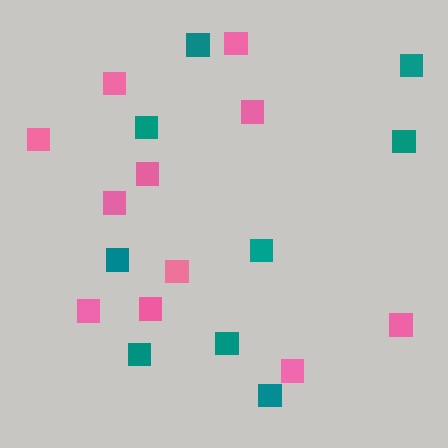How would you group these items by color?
There are 2 groups: one group of pink squares (11) and one group of teal squares (9).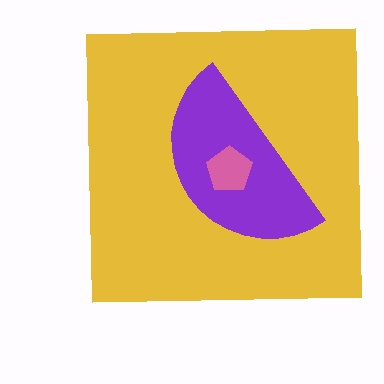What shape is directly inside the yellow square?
The purple semicircle.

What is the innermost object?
The pink pentagon.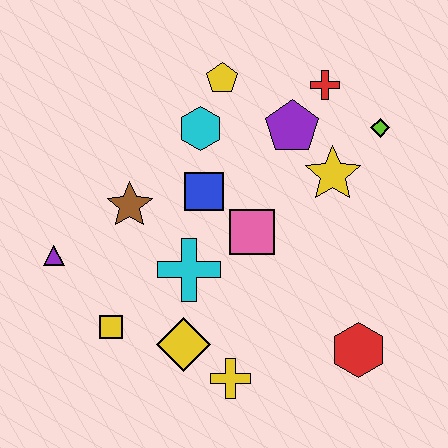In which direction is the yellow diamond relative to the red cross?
The yellow diamond is below the red cross.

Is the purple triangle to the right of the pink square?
No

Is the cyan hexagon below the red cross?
Yes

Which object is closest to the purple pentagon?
The red cross is closest to the purple pentagon.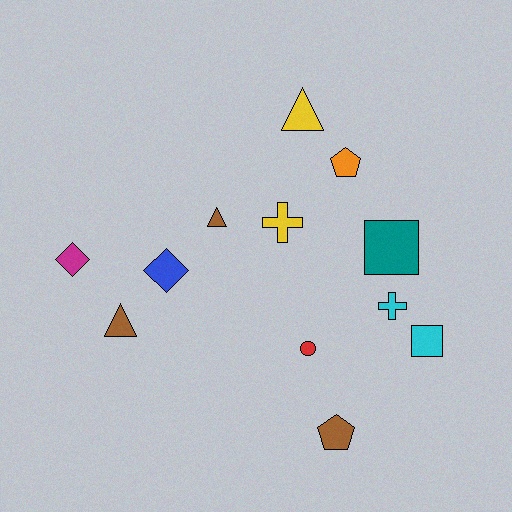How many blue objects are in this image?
There is 1 blue object.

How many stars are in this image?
There are no stars.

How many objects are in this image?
There are 12 objects.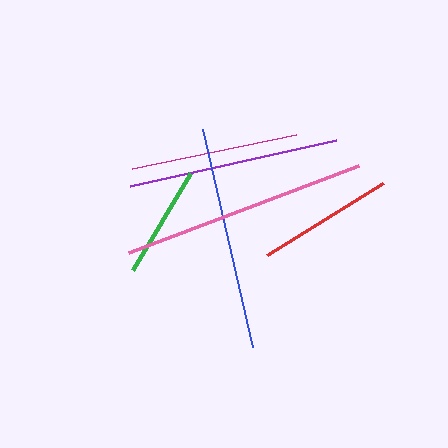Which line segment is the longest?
The pink line is the longest at approximately 246 pixels.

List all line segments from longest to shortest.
From longest to shortest: pink, blue, purple, magenta, red, green.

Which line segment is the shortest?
The green line is the shortest at approximately 112 pixels.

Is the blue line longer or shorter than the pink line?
The pink line is longer than the blue line.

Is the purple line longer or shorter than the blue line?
The blue line is longer than the purple line.